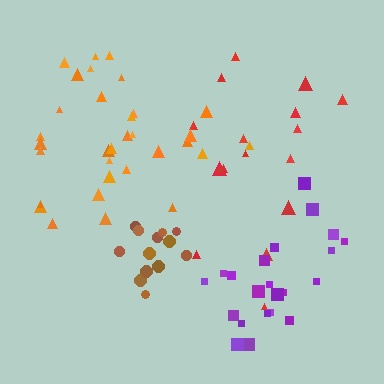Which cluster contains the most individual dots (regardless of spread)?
Orange (32).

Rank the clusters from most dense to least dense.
brown, orange, purple, red.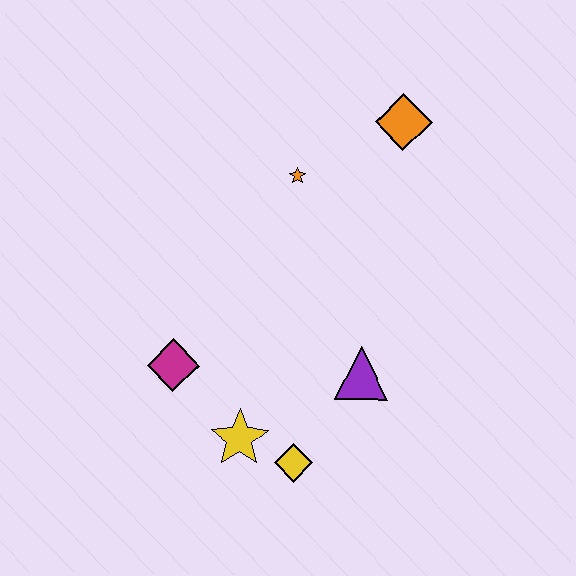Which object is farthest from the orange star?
The yellow diamond is farthest from the orange star.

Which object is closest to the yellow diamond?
The yellow star is closest to the yellow diamond.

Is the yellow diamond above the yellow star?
No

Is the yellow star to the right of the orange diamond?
No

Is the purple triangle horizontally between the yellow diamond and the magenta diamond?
No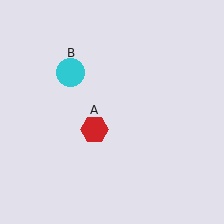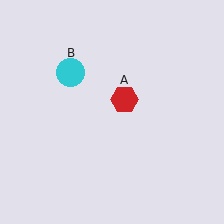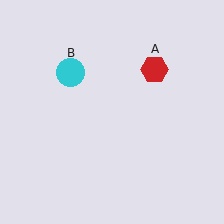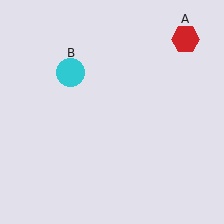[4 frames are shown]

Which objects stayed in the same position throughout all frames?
Cyan circle (object B) remained stationary.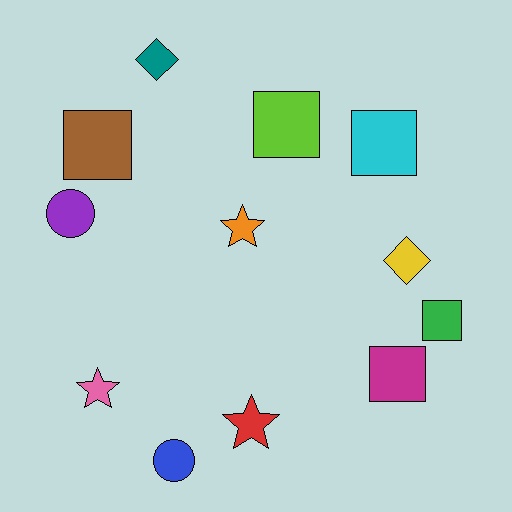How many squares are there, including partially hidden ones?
There are 5 squares.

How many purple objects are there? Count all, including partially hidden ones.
There is 1 purple object.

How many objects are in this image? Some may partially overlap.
There are 12 objects.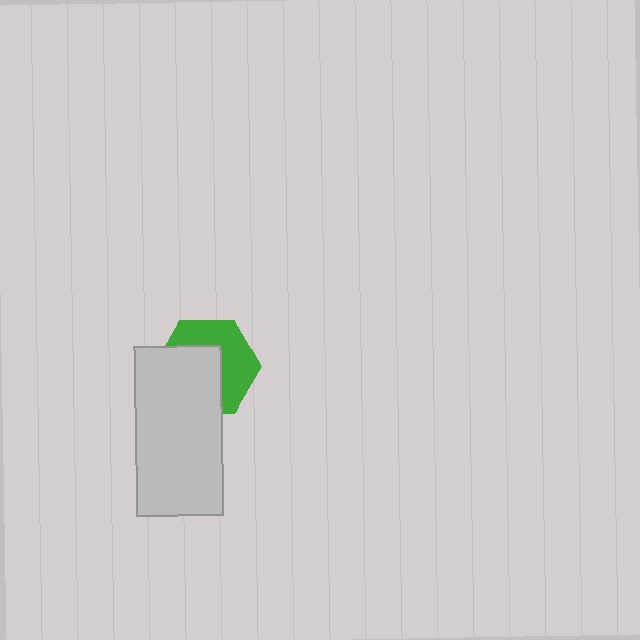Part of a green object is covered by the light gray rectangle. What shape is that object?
It is a hexagon.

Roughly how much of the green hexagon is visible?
About half of it is visible (roughly 48%).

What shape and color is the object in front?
The object in front is a light gray rectangle.